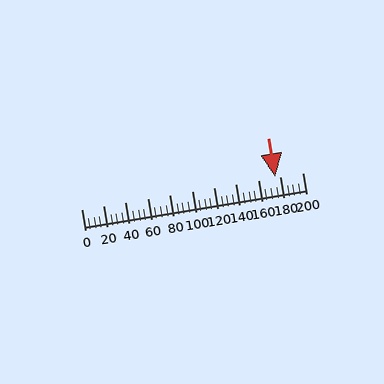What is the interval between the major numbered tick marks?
The major tick marks are spaced 20 units apart.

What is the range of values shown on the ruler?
The ruler shows values from 0 to 200.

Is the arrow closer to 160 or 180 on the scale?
The arrow is closer to 180.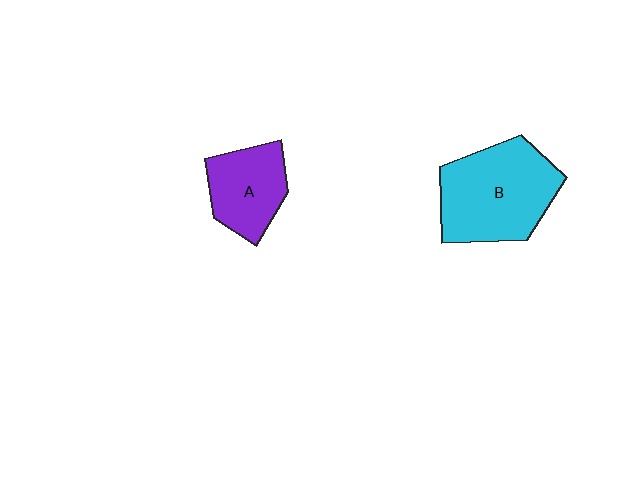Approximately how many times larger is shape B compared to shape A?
Approximately 1.7 times.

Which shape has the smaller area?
Shape A (purple).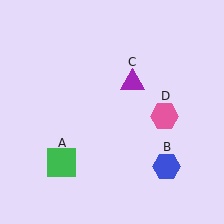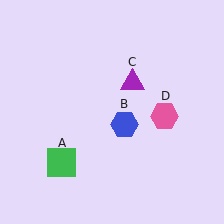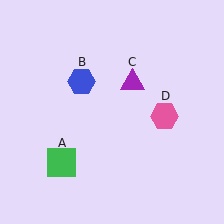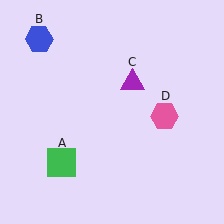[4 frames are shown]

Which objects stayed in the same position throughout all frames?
Green square (object A) and purple triangle (object C) and pink hexagon (object D) remained stationary.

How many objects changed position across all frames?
1 object changed position: blue hexagon (object B).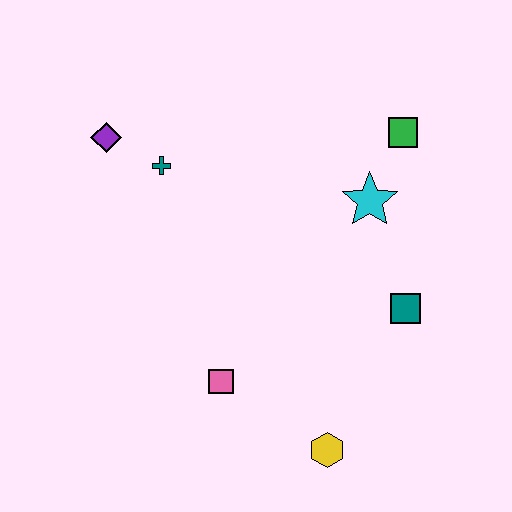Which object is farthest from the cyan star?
The purple diamond is farthest from the cyan star.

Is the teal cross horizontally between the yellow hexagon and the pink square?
No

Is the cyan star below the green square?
Yes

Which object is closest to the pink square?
The yellow hexagon is closest to the pink square.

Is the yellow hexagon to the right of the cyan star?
No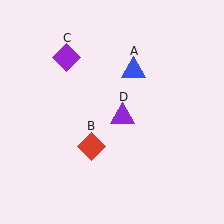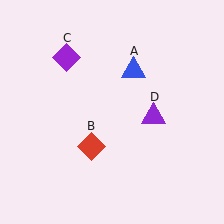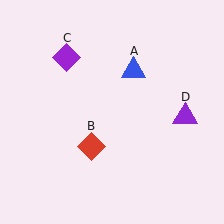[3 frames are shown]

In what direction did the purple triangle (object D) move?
The purple triangle (object D) moved right.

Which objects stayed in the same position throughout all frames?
Blue triangle (object A) and red diamond (object B) and purple diamond (object C) remained stationary.